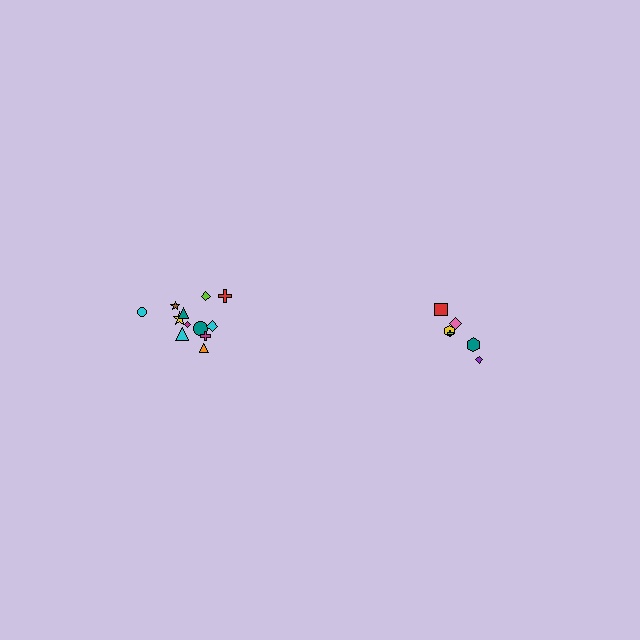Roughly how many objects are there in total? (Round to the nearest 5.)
Roughly 20 objects in total.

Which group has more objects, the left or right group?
The left group.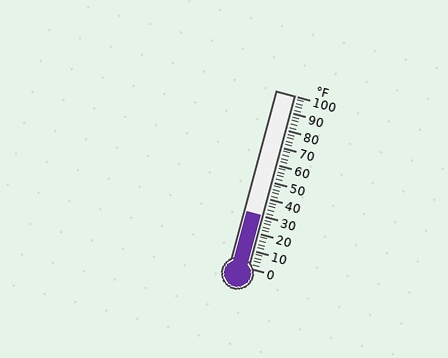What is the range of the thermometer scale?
The thermometer scale ranges from 0°F to 100°F.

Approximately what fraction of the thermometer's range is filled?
The thermometer is filled to approximately 30% of its range.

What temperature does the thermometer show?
The thermometer shows approximately 30°F.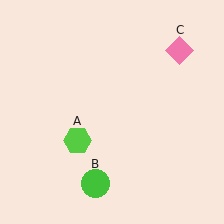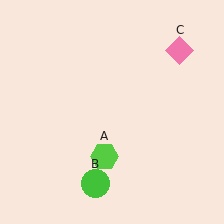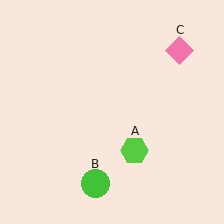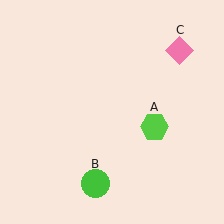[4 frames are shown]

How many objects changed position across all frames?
1 object changed position: lime hexagon (object A).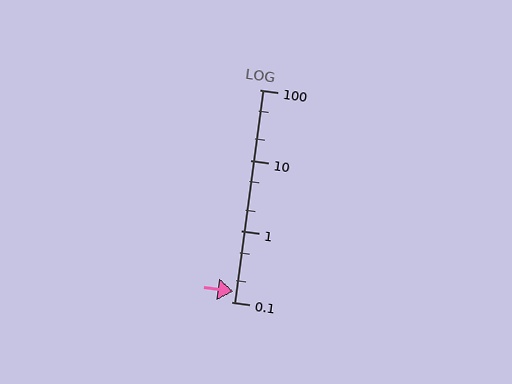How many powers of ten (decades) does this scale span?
The scale spans 3 decades, from 0.1 to 100.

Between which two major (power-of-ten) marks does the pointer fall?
The pointer is between 0.1 and 1.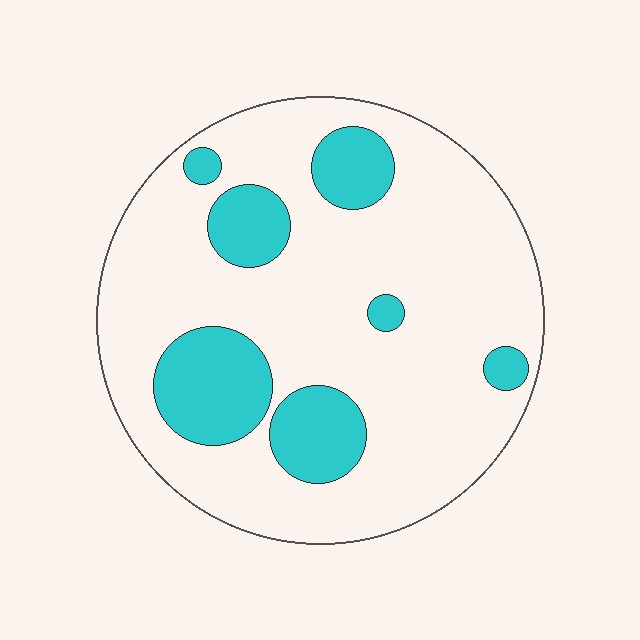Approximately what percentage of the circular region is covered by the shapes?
Approximately 20%.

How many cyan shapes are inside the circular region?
7.